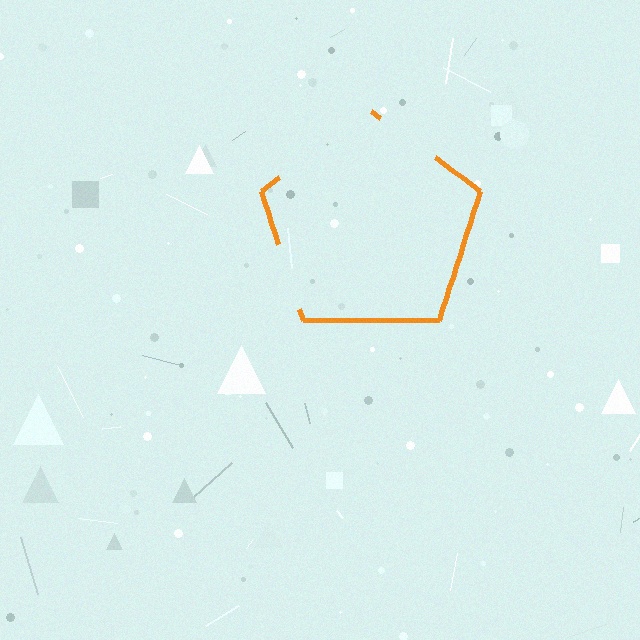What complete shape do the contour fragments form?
The contour fragments form a pentagon.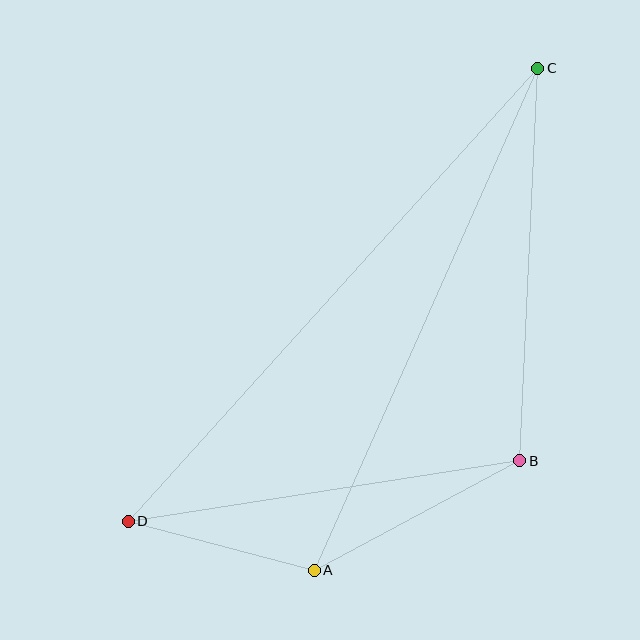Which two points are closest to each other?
Points A and D are closest to each other.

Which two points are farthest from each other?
Points C and D are farthest from each other.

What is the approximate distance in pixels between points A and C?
The distance between A and C is approximately 549 pixels.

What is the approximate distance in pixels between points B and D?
The distance between B and D is approximately 396 pixels.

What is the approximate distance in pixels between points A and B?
The distance between A and B is approximately 233 pixels.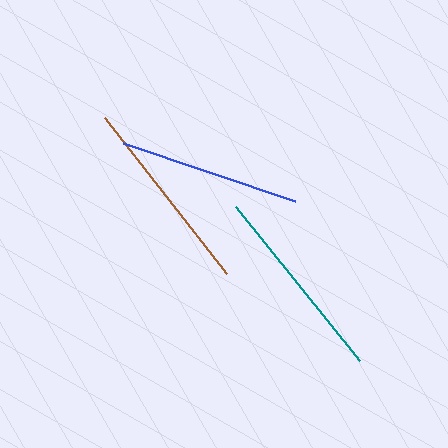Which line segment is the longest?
The teal line is the longest at approximately 198 pixels.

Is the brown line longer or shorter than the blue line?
The brown line is longer than the blue line.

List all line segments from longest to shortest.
From longest to shortest: teal, brown, blue.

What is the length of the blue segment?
The blue segment is approximately 181 pixels long.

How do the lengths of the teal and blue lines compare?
The teal and blue lines are approximately the same length.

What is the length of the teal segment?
The teal segment is approximately 198 pixels long.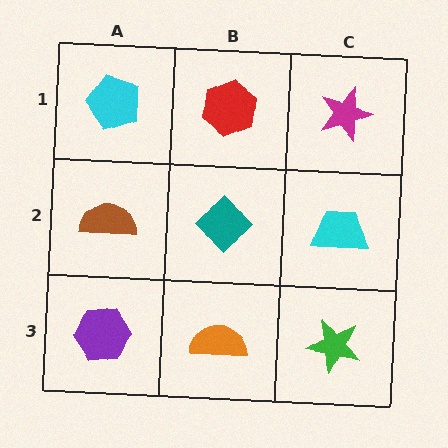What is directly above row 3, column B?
A teal diamond.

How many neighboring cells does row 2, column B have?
4.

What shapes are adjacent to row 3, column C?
A cyan trapezoid (row 2, column C), an orange semicircle (row 3, column B).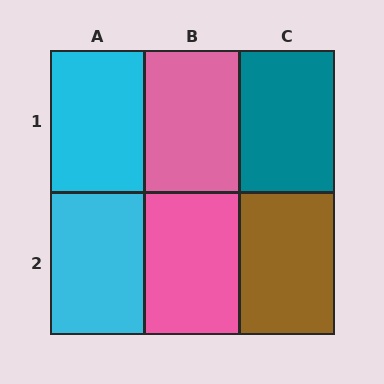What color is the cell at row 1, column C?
Teal.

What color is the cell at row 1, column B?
Pink.